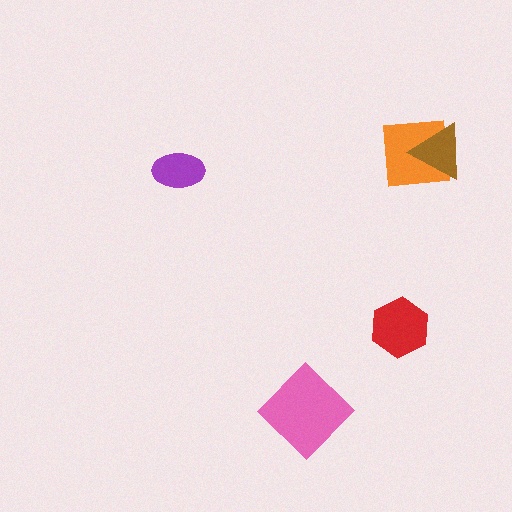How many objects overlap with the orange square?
1 object overlaps with the orange square.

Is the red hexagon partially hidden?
No, no other shape covers it.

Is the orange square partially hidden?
Yes, it is partially covered by another shape.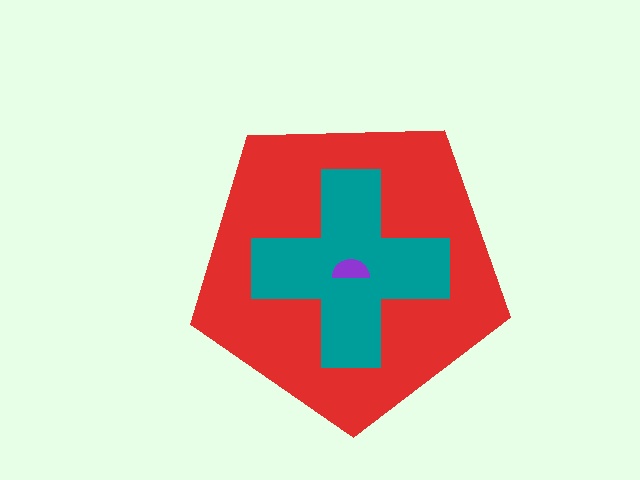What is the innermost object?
The purple semicircle.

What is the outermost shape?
The red pentagon.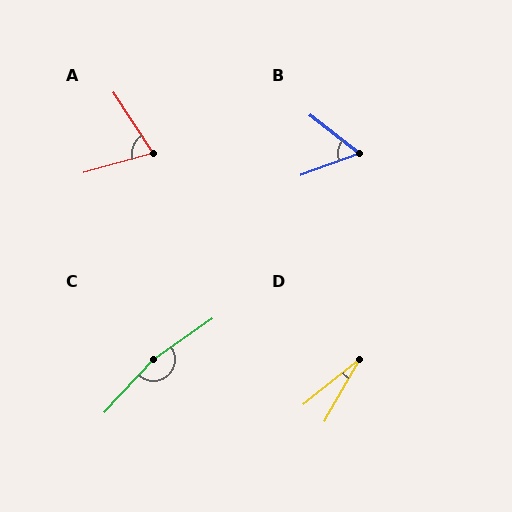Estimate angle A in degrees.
Approximately 73 degrees.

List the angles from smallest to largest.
D (21°), B (57°), A (73°), C (168°).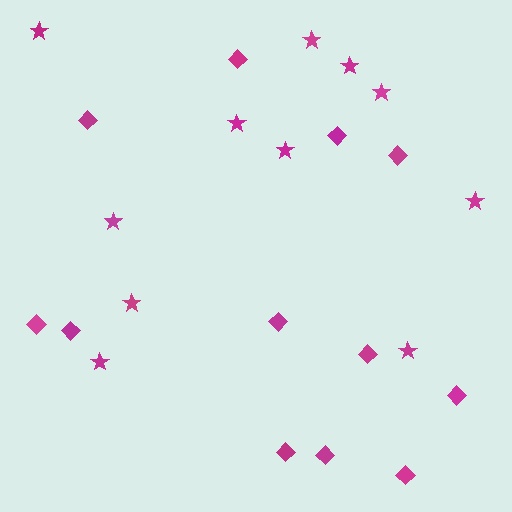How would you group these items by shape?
There are 2 groups: one group of diamonds (12) and one group of stars (11).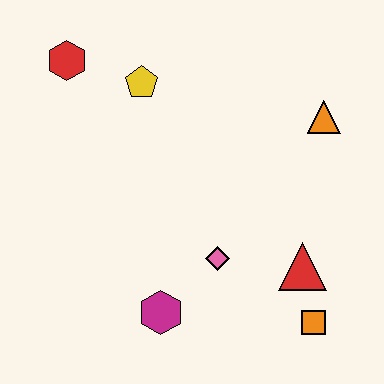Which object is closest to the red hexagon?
The yellow pentagon is closest to the red hexagon.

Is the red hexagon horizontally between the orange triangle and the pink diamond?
No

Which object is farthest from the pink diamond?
The red hexagon is farthest from the pink diamond.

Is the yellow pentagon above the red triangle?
Yes